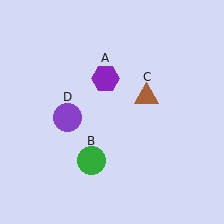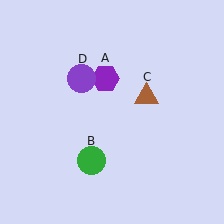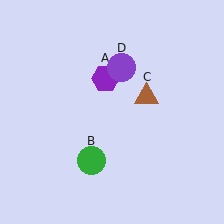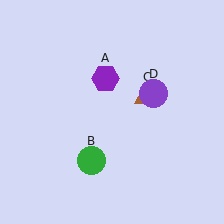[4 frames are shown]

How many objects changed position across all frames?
1 object changed position: purple circle (object D).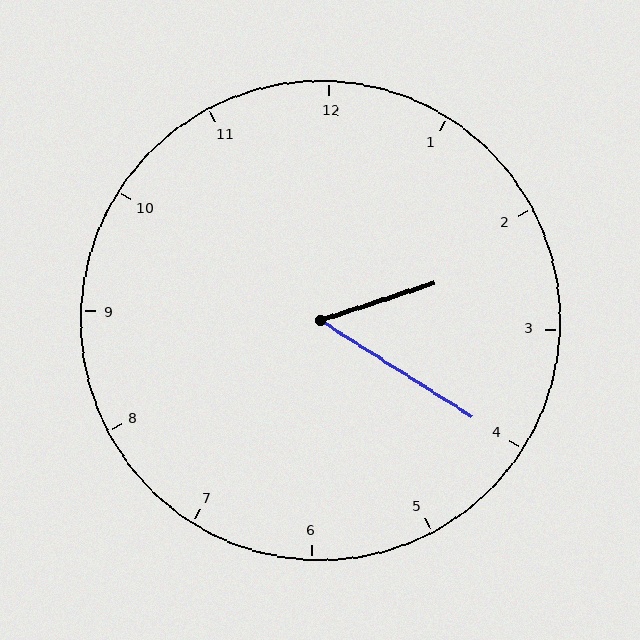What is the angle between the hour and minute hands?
Approximately 50 degrees.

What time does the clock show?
2:20.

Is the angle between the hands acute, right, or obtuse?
It is acute.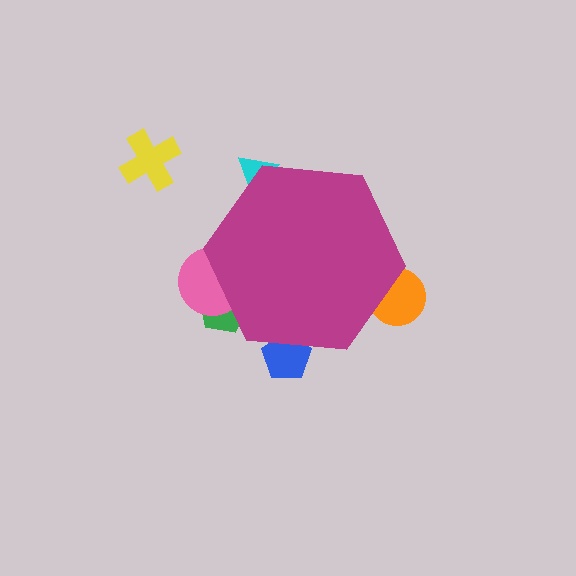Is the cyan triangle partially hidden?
Yes, the cyan triangle is partially hidden behind the magenta hexagon.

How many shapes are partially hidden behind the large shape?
5 shapes are partially hidden.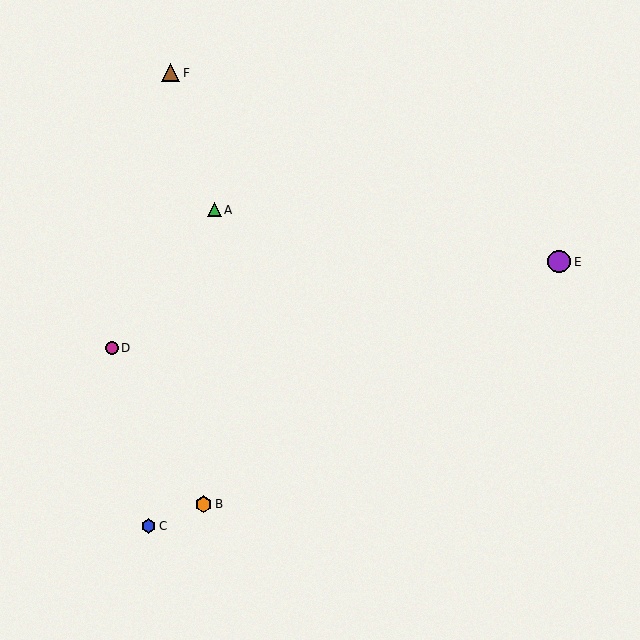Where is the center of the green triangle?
The center of the green triangle is at (214, 210).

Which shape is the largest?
The purple circle (labeled E) is the largest.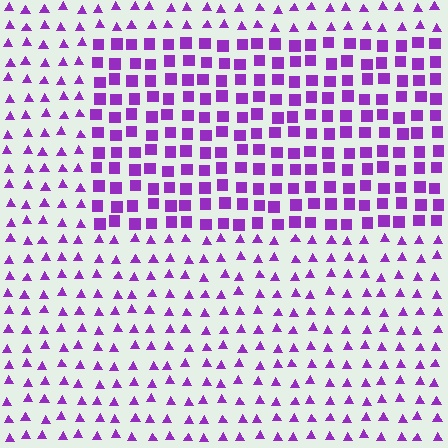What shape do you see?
I see a rectangle.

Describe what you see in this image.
The image is filled with small purple elements arranged in a uniform grid. A rectangle-shaped region contains squares, while the surrounding area contains triangles. The boundary is defined purely by the change in element shape.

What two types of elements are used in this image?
The image uses squares inside the rectangle region and triangles outside it.